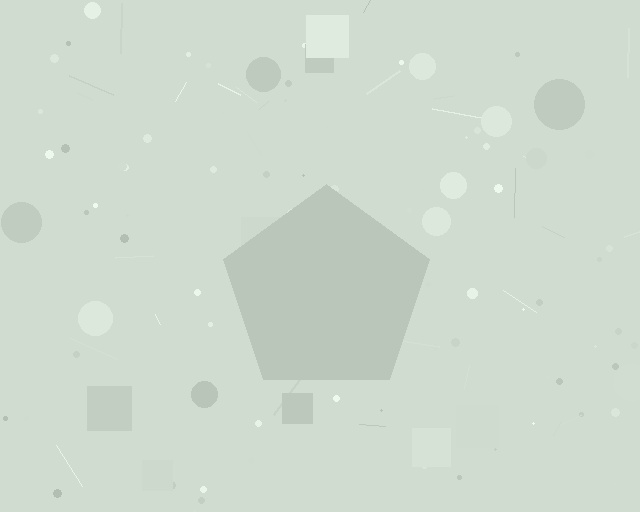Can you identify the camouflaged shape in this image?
The camouflaged shape is a pentagon.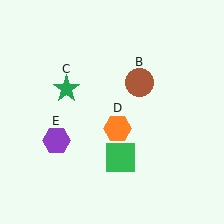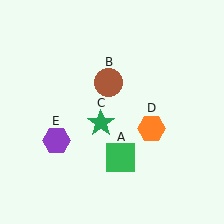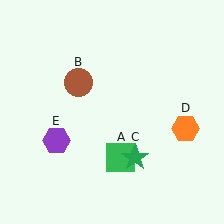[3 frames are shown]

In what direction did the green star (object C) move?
The green star (object C) moved down and to the right.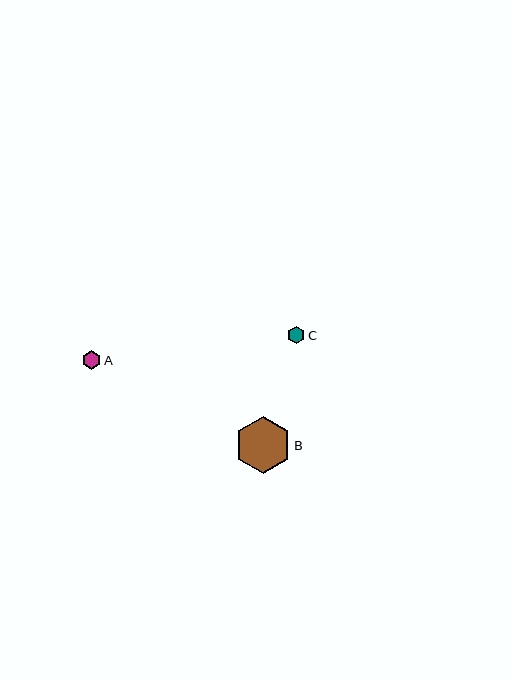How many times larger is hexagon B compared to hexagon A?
Hexagon B is approximately 3.1 times the size of hexagon A.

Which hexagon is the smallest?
Hexagon C is the smallest with a size of approximately 18 pixels.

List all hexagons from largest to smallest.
From largest to smallest: B, A, C.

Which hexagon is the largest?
Hexagon B is the largest with a size of approximately 57 pixels.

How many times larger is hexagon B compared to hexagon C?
Hexagon B is approximately 3.2 times the size of hexagon C.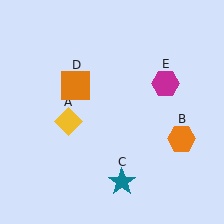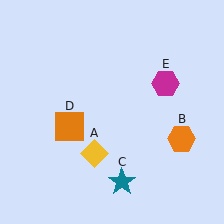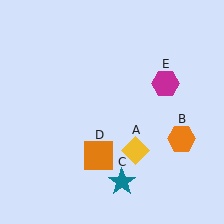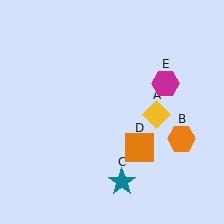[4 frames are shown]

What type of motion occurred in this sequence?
The yellow diamond (object A), orange square (object D) rotated counterclockwise around the center of the scene.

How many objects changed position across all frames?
2 objects changed position: yellow diamond (object A), orange square (object D).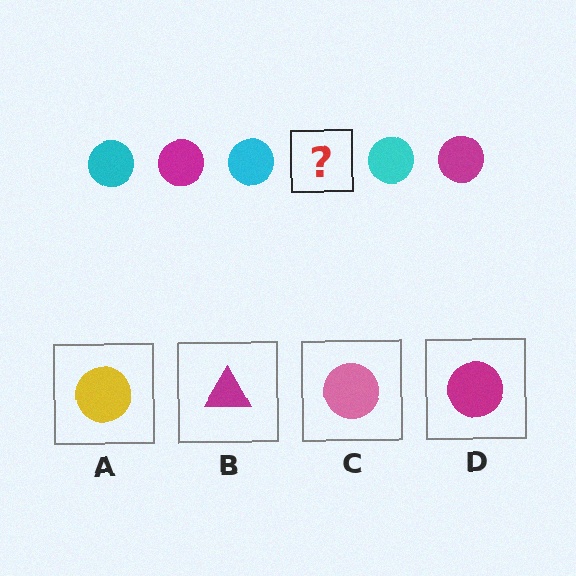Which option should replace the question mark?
Option D.